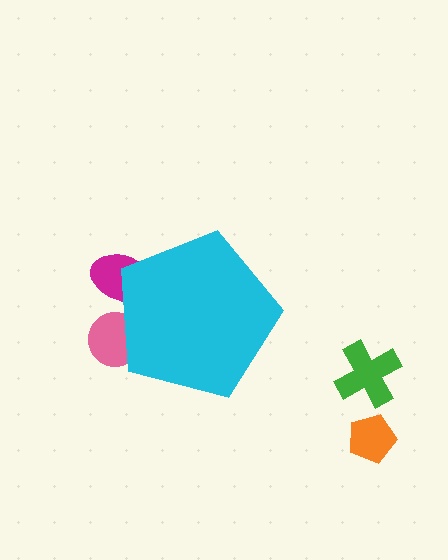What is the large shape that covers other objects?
A cyan pentagon.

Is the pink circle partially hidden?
Yes, the pink circle is partially hidden behind the cyan pentagon.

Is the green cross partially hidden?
No, the green cross is fully visible.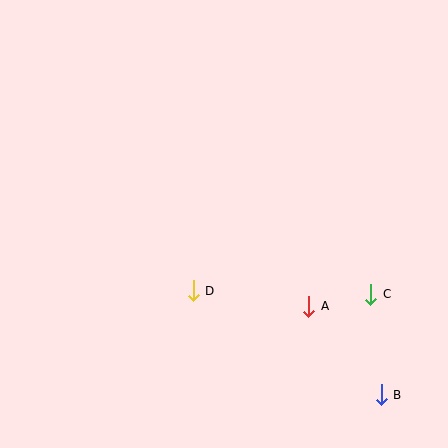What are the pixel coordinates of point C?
Point C is at (371, 294).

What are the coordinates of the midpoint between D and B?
The midpoint between D and B is at (287, 343).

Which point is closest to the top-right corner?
Point C is closest to the top-right corner.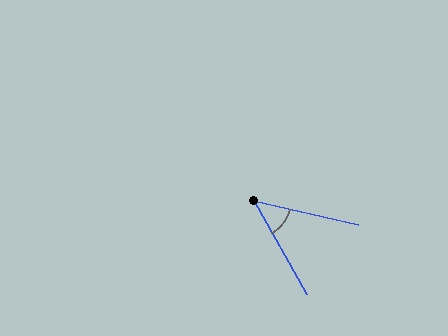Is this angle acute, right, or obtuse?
It is acute.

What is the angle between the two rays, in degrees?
Approximately 48 degrees.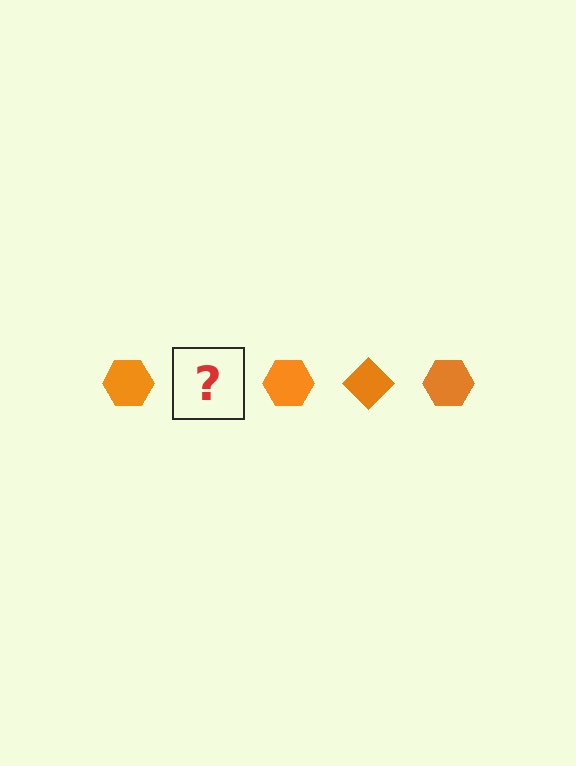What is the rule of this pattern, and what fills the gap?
The rule is that the pattern cycles through hexagon, diamond shapes in orange. The gap should be filled with an orange diamond.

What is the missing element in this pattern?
The missing element is an orange diamond.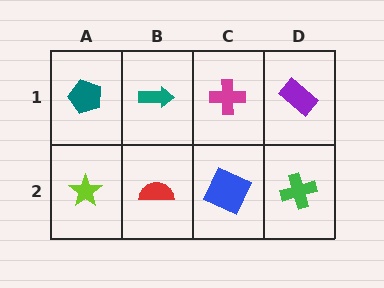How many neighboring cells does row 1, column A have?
2.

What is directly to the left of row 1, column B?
A teal pentagon.